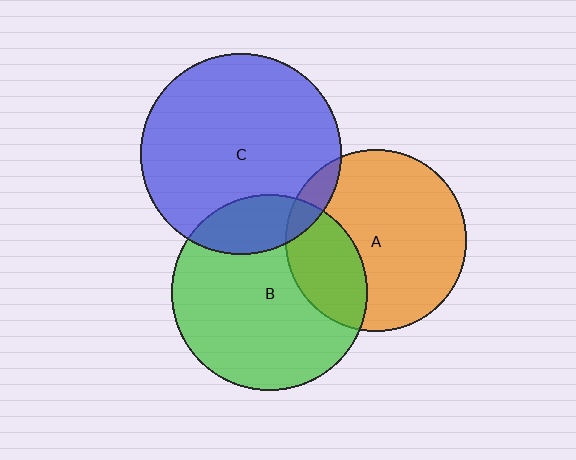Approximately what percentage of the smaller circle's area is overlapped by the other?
Approximately 20%.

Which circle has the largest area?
Circle C (blue).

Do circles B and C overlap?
Yes.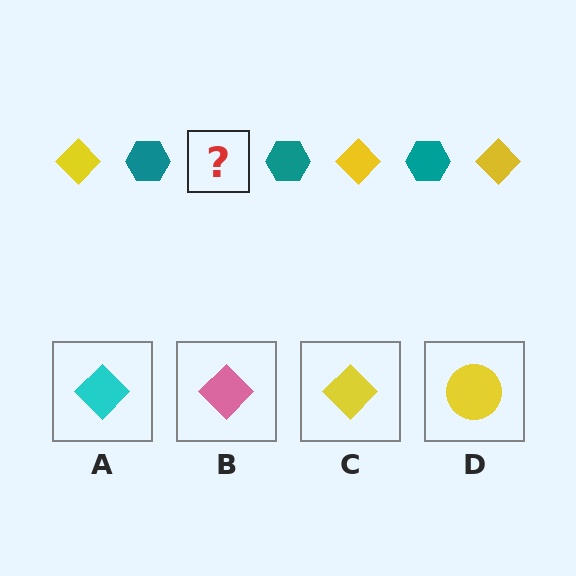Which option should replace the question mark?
Option C.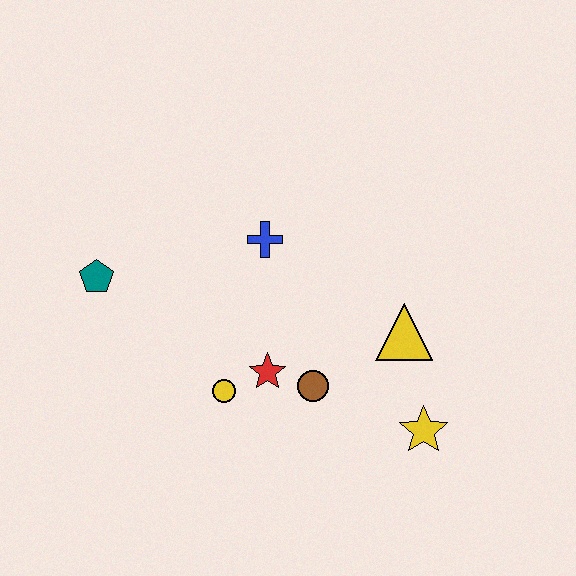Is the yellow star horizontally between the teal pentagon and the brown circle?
No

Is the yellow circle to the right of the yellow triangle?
No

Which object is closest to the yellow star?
The yellow triangle is closest to the yellow star.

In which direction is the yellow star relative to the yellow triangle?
The yellow star is below the yellow triangle.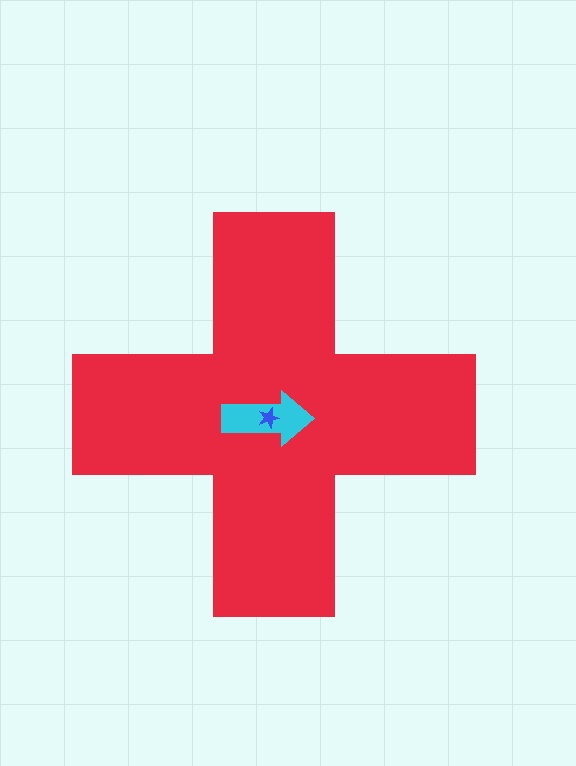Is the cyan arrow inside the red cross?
Yes.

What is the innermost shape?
The blue star.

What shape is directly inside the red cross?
The cyan arrow.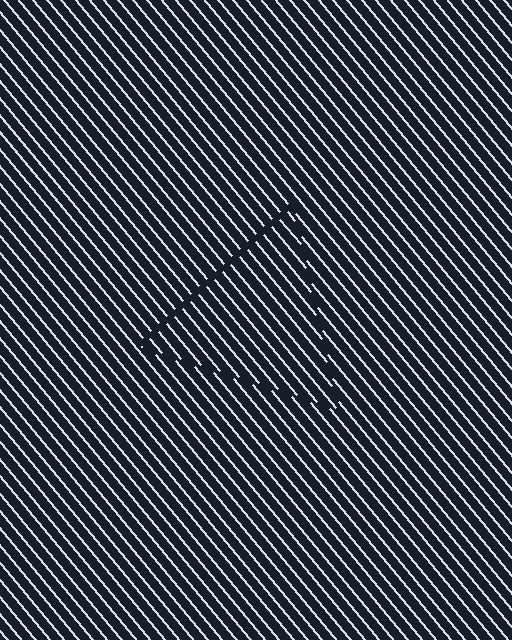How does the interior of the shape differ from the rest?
The interior of the shape contains the same grating, shifted by half a period — the contour is defined by the phase discontinuity where line-ends from the inner and outer gratings abut.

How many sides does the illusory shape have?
3 sides — the line-ends trace a triangle.